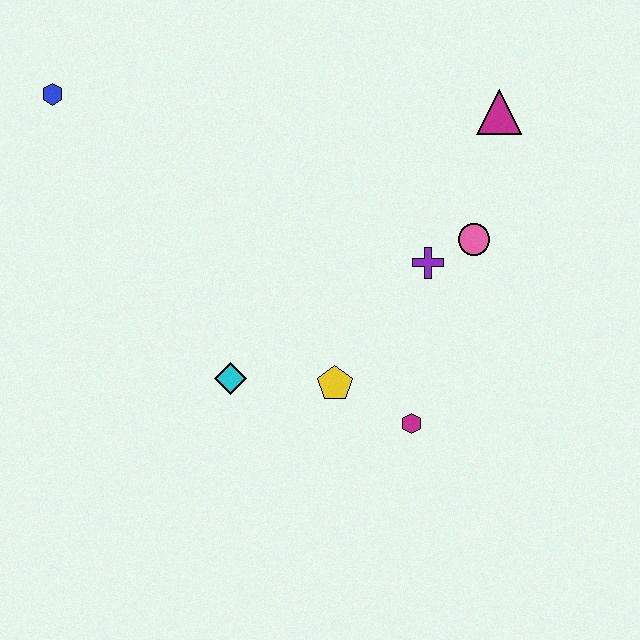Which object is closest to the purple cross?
The pink circle is closest to the purple cross.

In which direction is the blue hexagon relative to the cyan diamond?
The blue hexagon is above the cyan diamond.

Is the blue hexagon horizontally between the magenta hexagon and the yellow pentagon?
No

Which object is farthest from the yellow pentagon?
The blue hexagon is farthest from the yellow pentagon.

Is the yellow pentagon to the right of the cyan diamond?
Yes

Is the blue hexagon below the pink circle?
No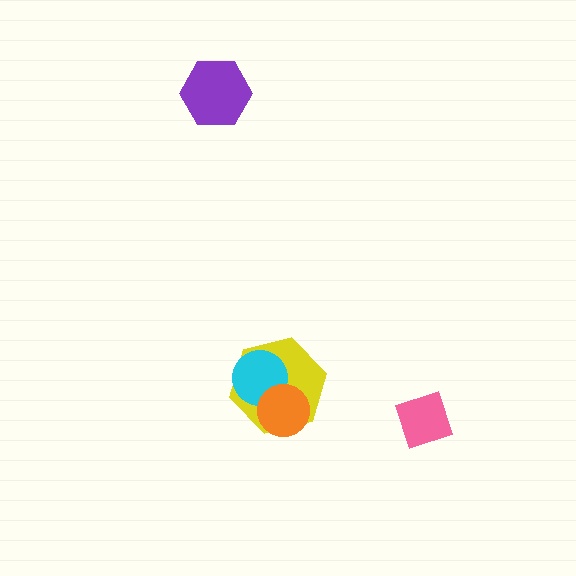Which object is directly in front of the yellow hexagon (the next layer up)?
The cyan circle is directly in front of the yellow hexagon.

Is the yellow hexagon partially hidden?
Yes, it is partially covered by another shape.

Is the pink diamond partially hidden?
No, no other shape covers it.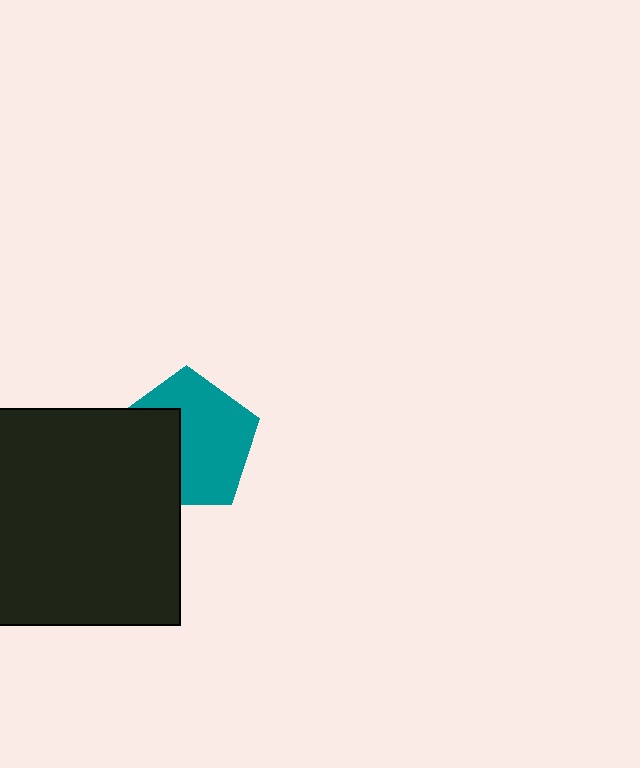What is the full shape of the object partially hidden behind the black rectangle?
The partially hidden object is a teal pentagon.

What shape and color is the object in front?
The object in front is a black rectangle.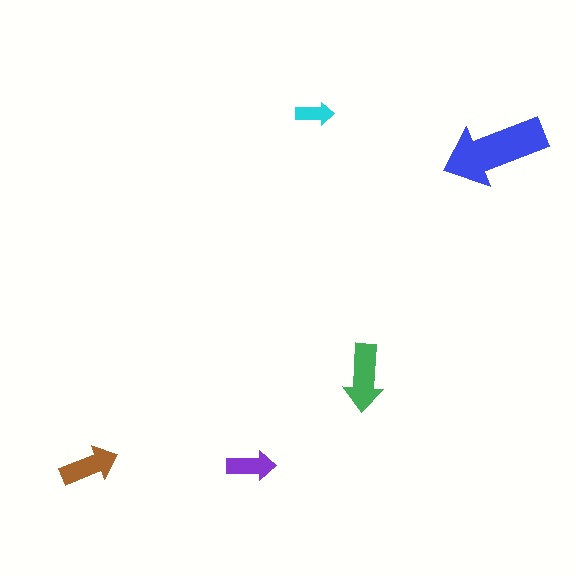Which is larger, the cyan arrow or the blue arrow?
The blue one.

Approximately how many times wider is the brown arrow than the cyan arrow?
About 1.5 times wider.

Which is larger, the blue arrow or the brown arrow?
The blue one.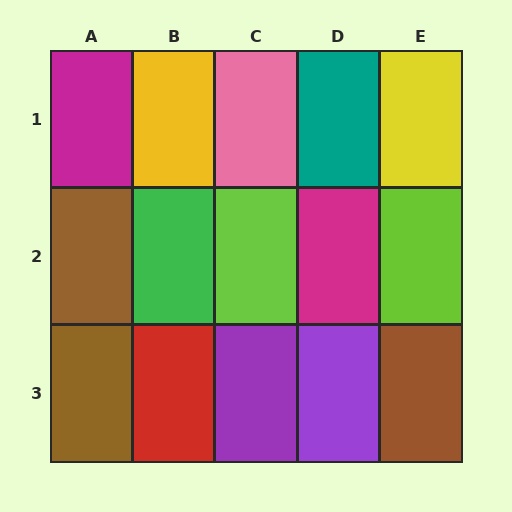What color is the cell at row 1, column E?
Yellow.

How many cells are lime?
2 cells are lime.